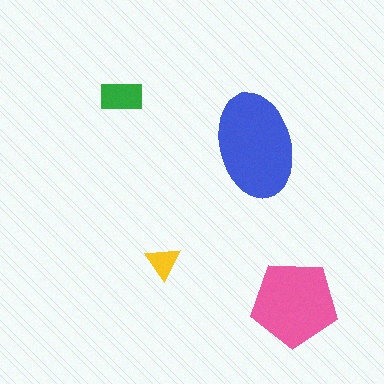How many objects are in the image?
There are 4 objects in the image.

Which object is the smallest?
The yellow triangle.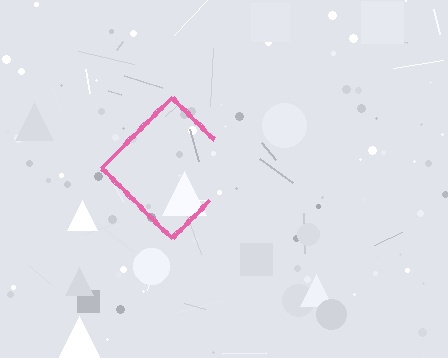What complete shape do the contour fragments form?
The contour fragments form a diamond.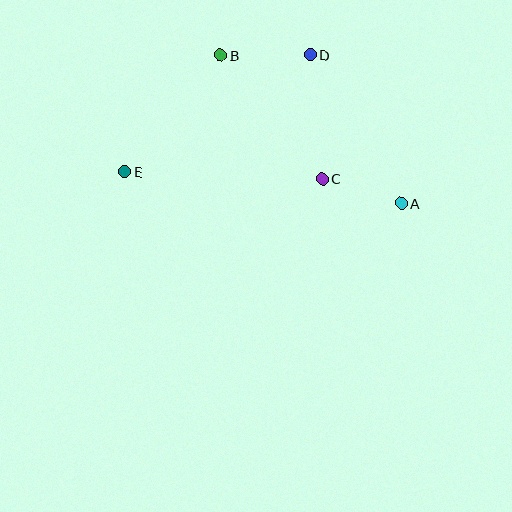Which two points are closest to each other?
Points A and C are closest to each other.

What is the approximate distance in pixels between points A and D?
The distance between A and D is approximately 175 pixels.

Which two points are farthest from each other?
Points A and E are farthest from each other.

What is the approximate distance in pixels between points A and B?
The distance between A and B is approximately 234 pixels.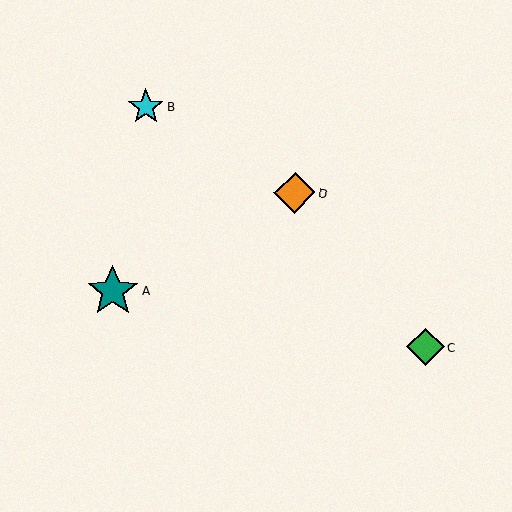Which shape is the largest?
The teal star (labeled A) is the largest.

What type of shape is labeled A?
Shape A is a teal star.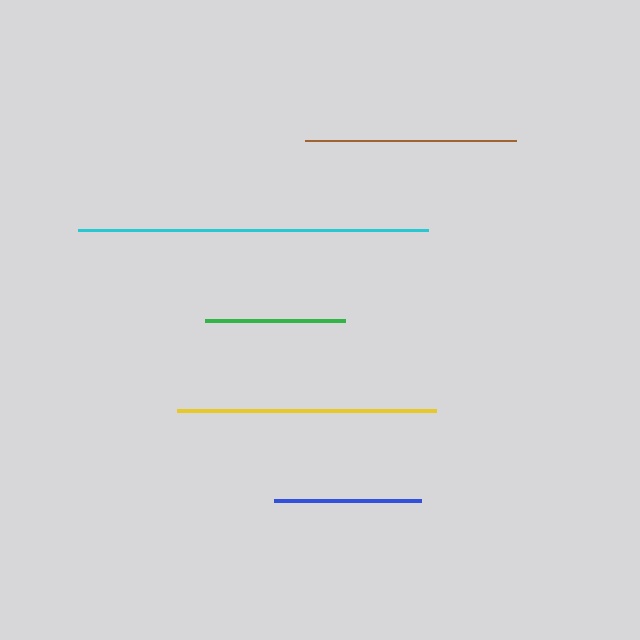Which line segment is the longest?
The cyan line is the longest at approximately 349 pixels.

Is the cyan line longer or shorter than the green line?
The cyan line is longer than the green line.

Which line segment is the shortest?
The green line is the shortest at approximately 140 pixels.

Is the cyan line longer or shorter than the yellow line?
The cyan line is longer than the yellow line.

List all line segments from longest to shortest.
From longest to shortest: cyan, yellow, brown, blue, green.